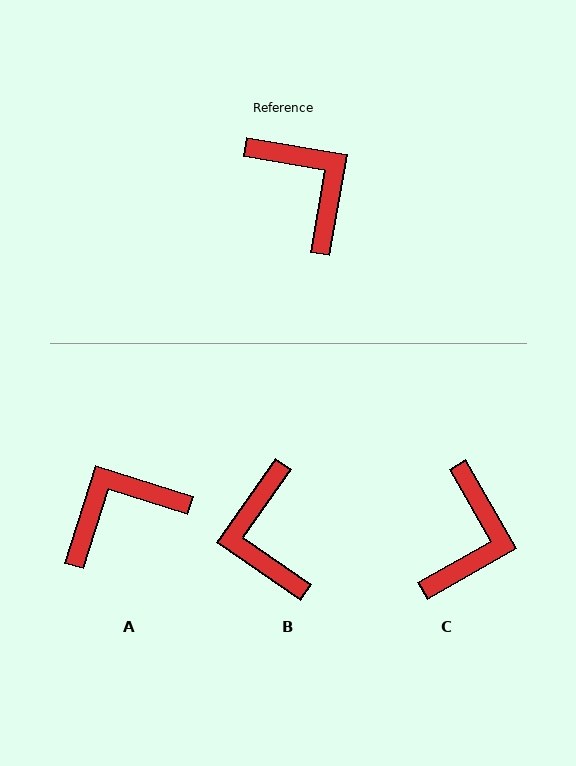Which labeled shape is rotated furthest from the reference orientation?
B, about 155 degrees away.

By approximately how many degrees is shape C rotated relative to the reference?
Approximately 50 degrees clockwise.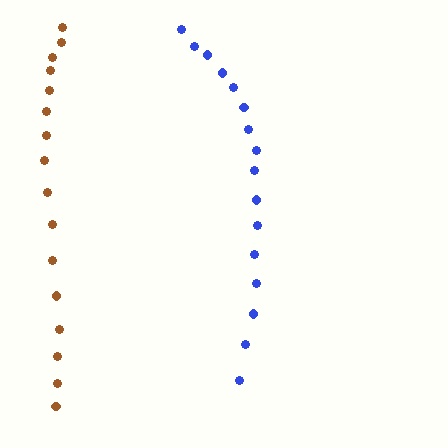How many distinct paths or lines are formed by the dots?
There are 2 distinct paths.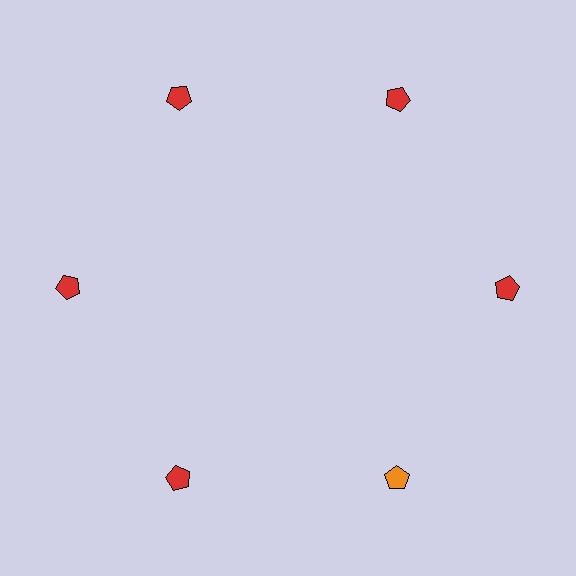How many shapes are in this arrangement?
There are 6 shapes arranged in a ring pattern.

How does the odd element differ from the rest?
It has a different color: orange instead of red.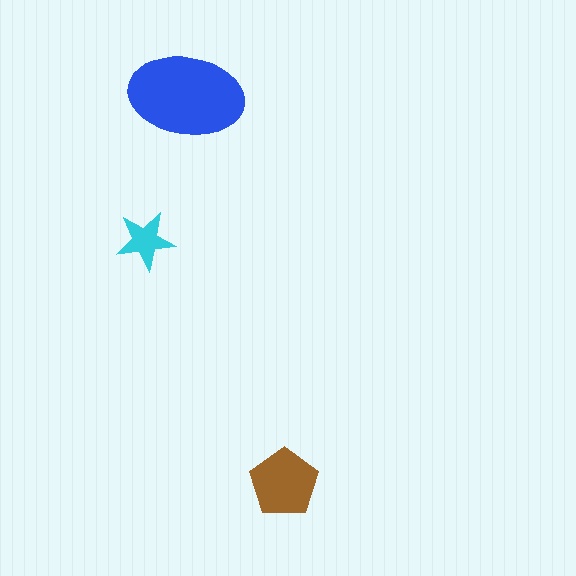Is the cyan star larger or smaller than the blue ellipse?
Smaller.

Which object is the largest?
The blue ellipse.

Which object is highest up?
The blue ellipse is topmost.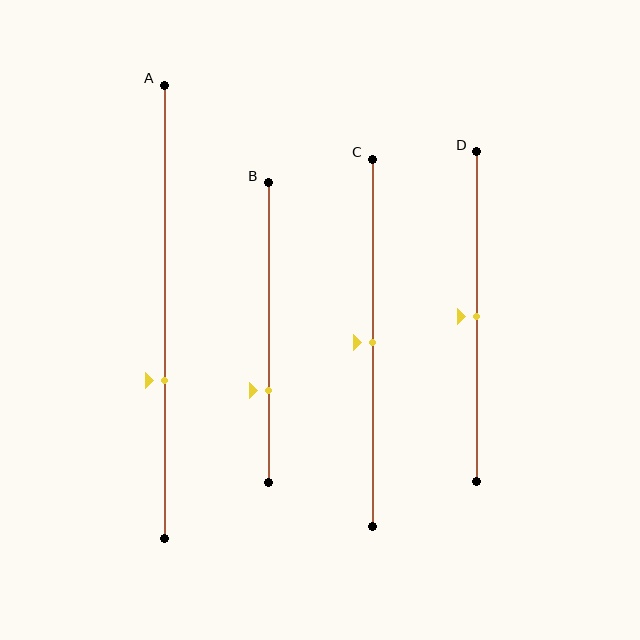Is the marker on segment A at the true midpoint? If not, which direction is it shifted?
No, the marker on segment A is shifted downward by about 15% of the segment length.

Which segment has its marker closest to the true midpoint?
Segment C has its marker closest to the true midpoint.